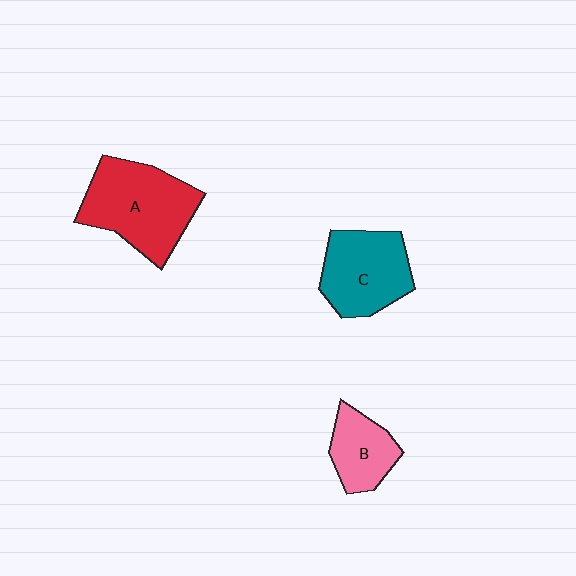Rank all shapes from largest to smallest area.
From largest to smallest: A (red), C (teal), B (pink).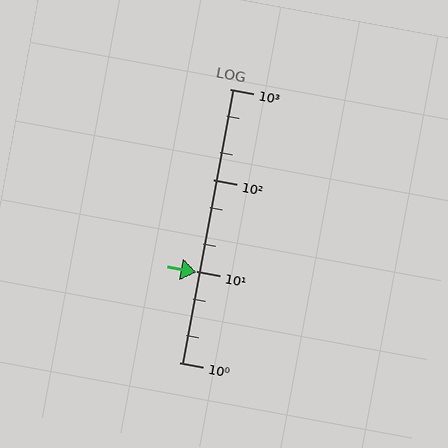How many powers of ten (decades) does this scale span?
The scale spans 3 decades, from 1 to 1000.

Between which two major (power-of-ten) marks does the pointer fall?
The pointer is between 1 and 10.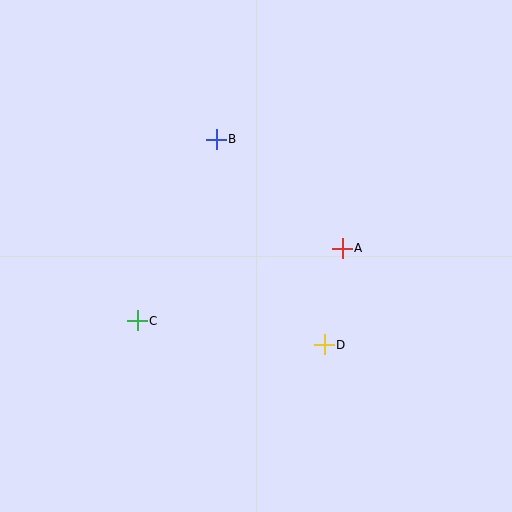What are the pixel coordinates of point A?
Point A is at (342, 248).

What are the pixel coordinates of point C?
Point C is at (137, 321).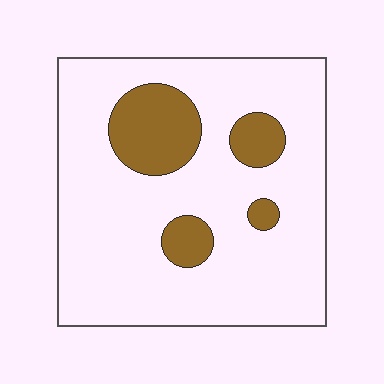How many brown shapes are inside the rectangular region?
4.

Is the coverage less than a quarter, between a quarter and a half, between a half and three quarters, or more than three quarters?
Less than a quarter.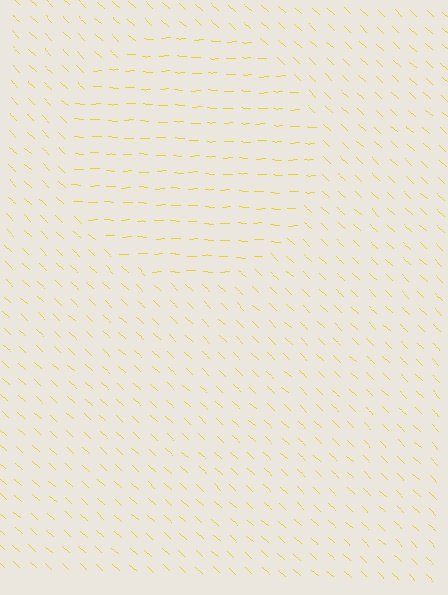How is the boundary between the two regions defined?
The boundary is defined purely by a change in line orientation (approximately 45 degrees difference). All lines are the same color and thickness.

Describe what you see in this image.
The image is filled with small yellow line segments. A circle region in the image has lines oriented differently from the surrounding lines, creating a visible texture boundary.